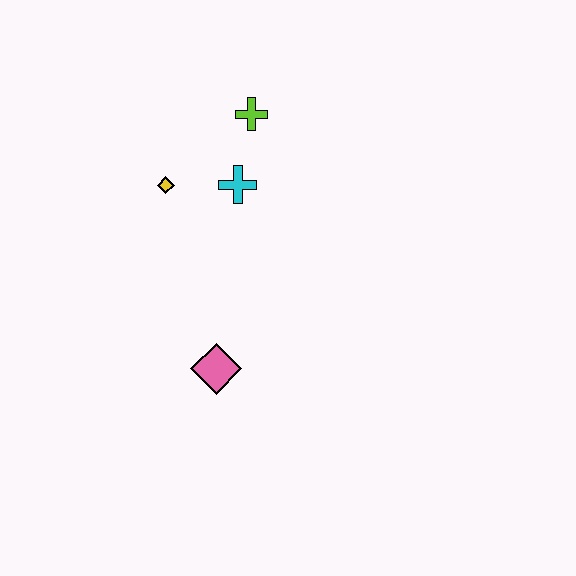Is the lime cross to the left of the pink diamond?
No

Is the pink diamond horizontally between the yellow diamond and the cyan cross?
Yes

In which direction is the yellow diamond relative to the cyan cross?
The yellow diamond is to the left of the cyan cross.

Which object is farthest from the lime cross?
The pink diamond is farthest from the lime cross.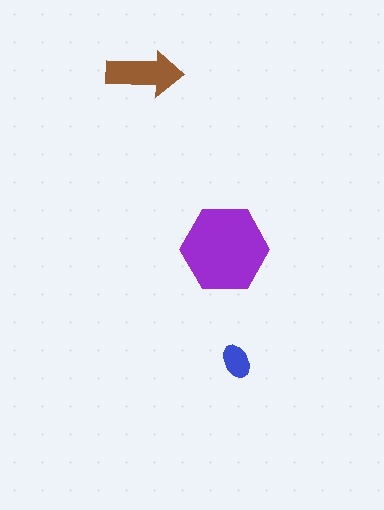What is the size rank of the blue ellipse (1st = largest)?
3rd.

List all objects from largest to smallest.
The purple hexagon, the brown arrow, the blue ellipse.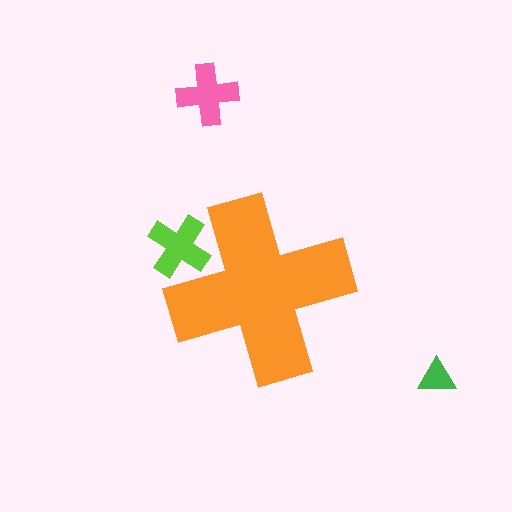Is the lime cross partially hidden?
Yes, the lime cross is partially hidden behind the orange cross.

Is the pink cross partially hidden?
No, the pink cross is fully visible.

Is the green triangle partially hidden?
No, the green triangle is fully visible.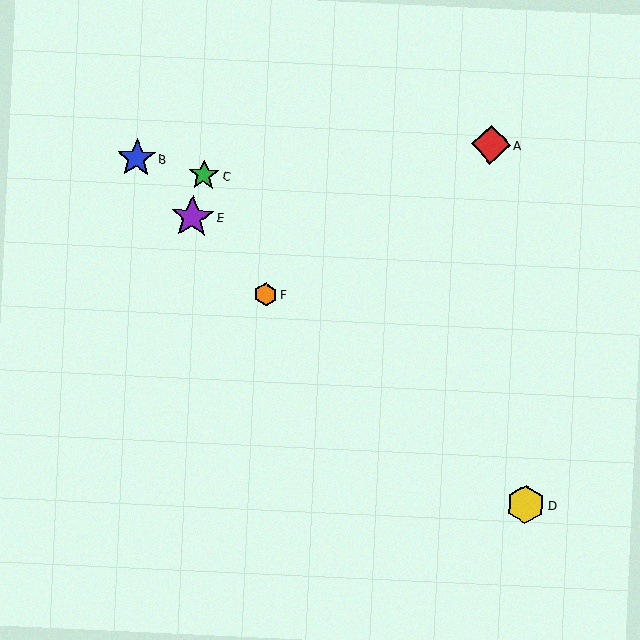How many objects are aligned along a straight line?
3 objects (B, E, F) are aligned along a straight line.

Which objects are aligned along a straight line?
Objects B, E, F are aligned along a straight line.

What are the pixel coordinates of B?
Object B is at (136, 158).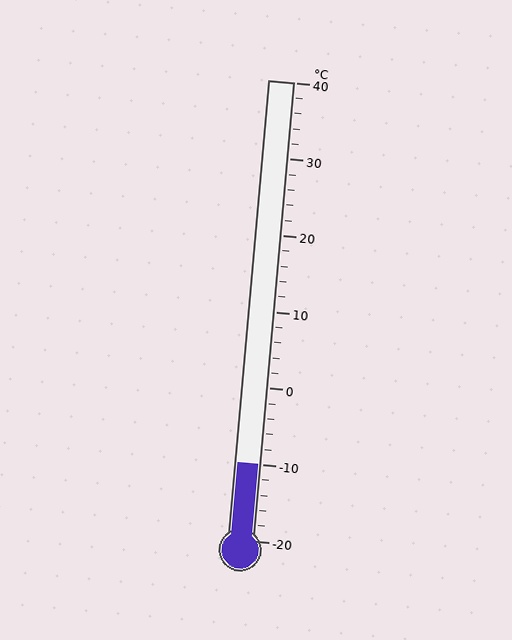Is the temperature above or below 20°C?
The temperature is below 20°C.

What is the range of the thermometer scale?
The thermometer scale ranges from -20°C to 40°C.